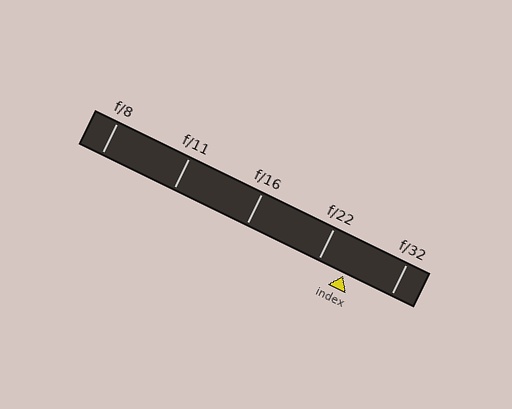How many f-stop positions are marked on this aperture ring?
There are 5 f-stop positions marked.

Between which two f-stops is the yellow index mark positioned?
The index mark is between f/22 and f/32.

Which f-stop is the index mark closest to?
The index mark is closest to f/22.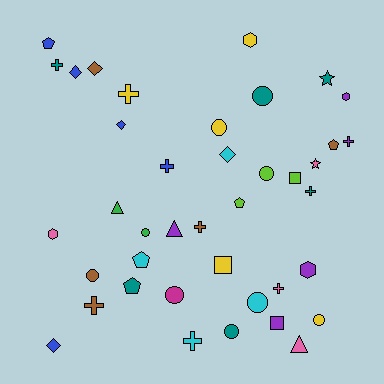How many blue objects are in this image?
There are 5 blue objects.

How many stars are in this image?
There are 2 stars.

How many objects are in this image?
There are 40 objects.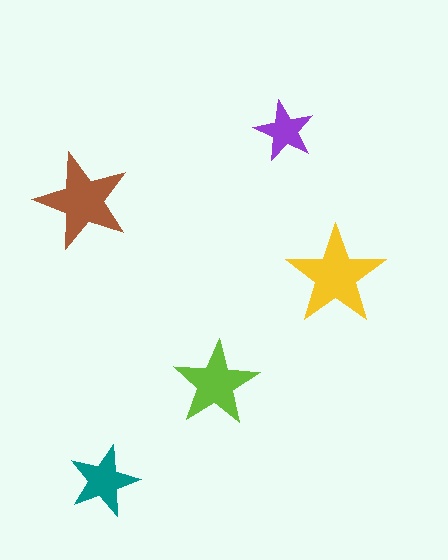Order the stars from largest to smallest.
the yellow one, the brown one, the lime one, the teal one, the purple one.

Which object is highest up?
The purple star is topmost.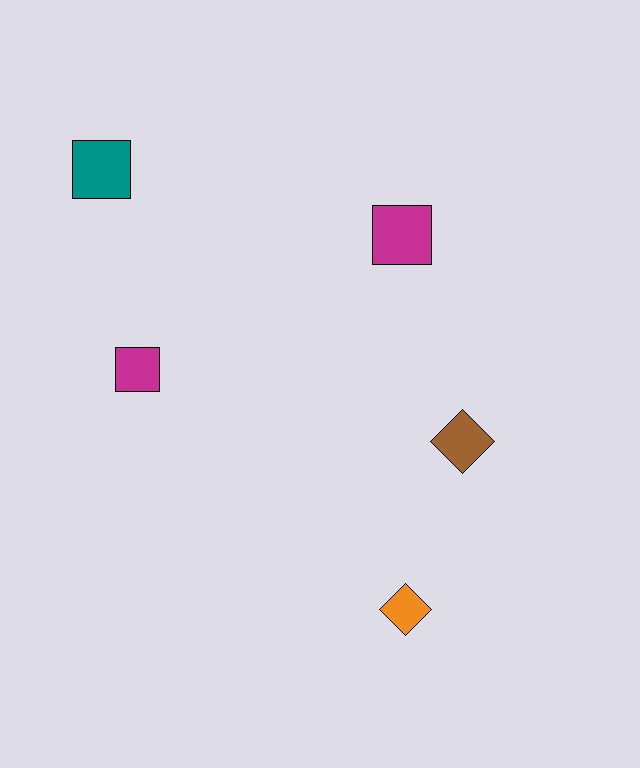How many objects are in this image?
There are 5 objects.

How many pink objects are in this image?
There are no pink objects.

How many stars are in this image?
There are no stars.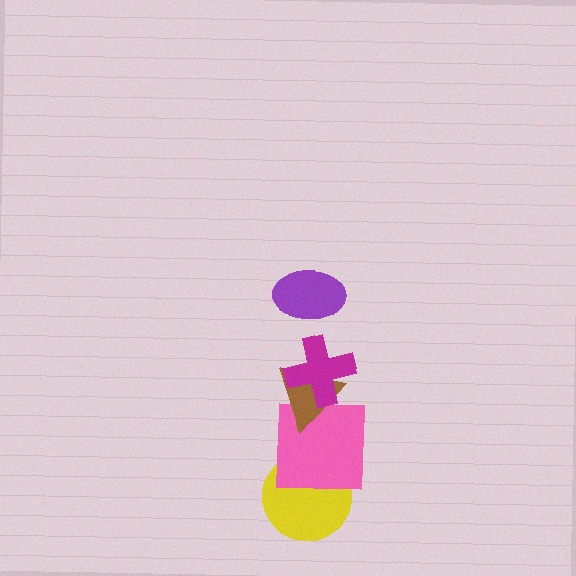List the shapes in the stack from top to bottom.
From top to bottom: the purple ellipse, the magenta cross, the brown triangle, the pink square, the yellow circle.